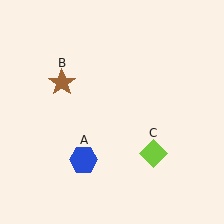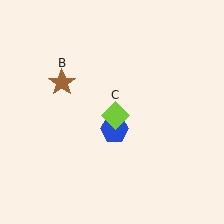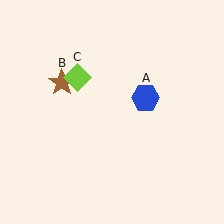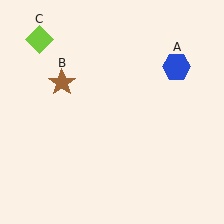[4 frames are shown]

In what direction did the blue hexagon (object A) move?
The blue hexagon (object A) moved up and to the right.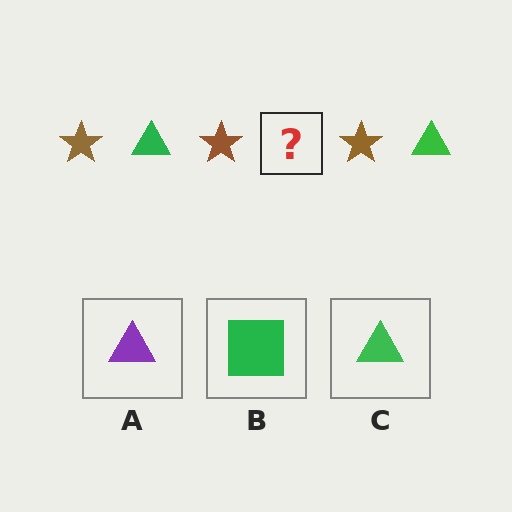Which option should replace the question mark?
Option C.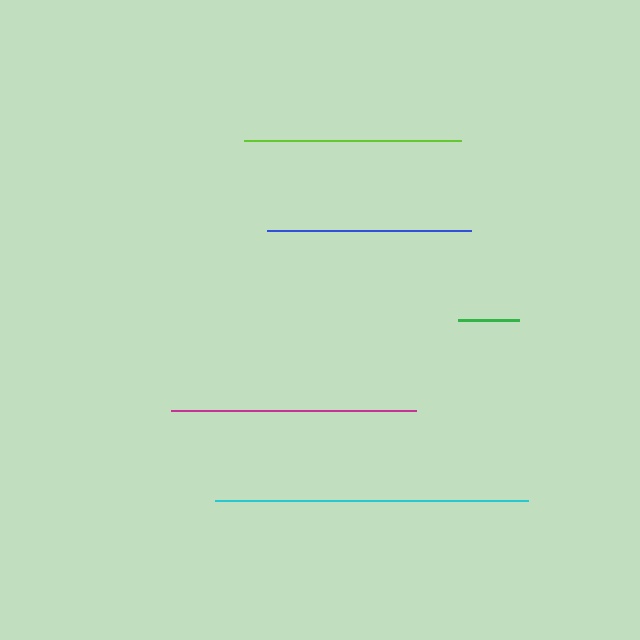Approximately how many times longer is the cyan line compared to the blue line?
The cyan line is approximately 1.5 times the length of the blue line.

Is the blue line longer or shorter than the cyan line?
The cyan line is longer than the blue line.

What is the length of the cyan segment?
The cyan segment is approximately 314 pixels long.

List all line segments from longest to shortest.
From longest to shortest: cyan, magenta, lime, blue, green.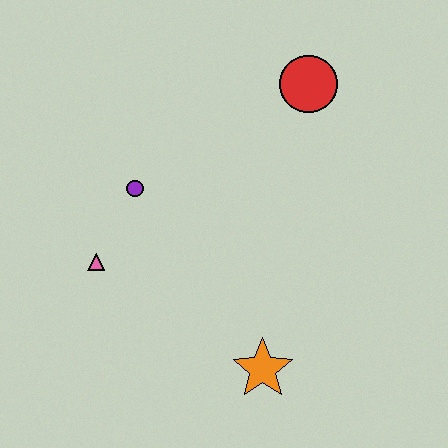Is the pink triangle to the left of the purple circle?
Yes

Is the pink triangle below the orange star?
No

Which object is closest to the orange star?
The pink triangle is closest to the orange star.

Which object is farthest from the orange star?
The red circle is farthest from the orange star.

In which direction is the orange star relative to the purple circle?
The orange star is below the purple circle.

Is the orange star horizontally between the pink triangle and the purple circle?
No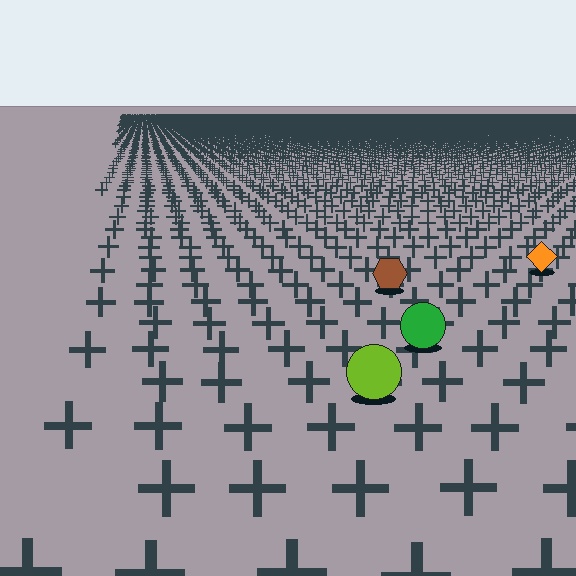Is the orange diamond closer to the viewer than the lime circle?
No. The lime circle is closer — you can tell from the texture gradient: the ground texture is coarser near it.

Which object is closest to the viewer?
The lime circle is closest. The texture marks near it are larger and more spread out.